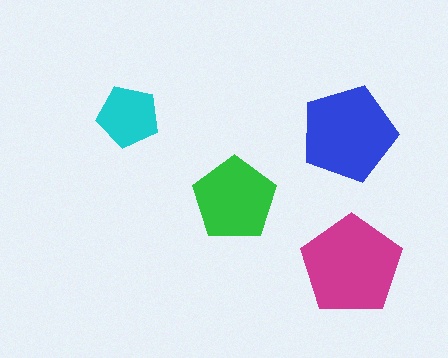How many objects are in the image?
There are 4 objects in the image.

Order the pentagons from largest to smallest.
the magenta one, the blue one, the green one, the cyan one.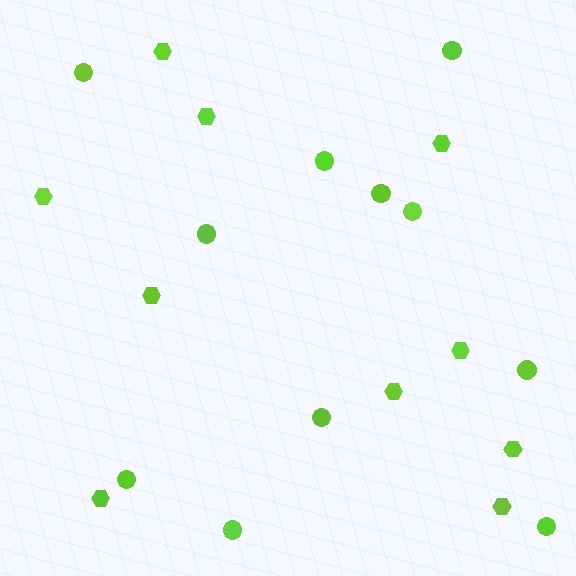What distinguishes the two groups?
There are 2 groups: one group of hexagons (10) and one group of circles (11).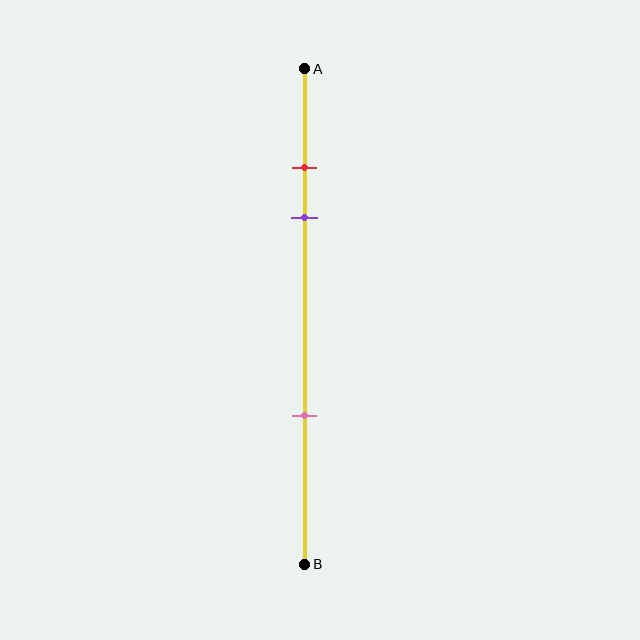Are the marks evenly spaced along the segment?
No, the marks are not evenly spaced.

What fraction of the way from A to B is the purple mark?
The purple mark is approximately 30% (0.3) of the way from A to B.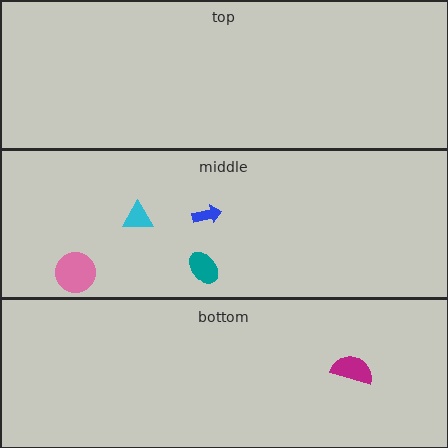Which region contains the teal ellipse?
The middle region.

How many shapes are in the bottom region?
1.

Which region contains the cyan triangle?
The middle region.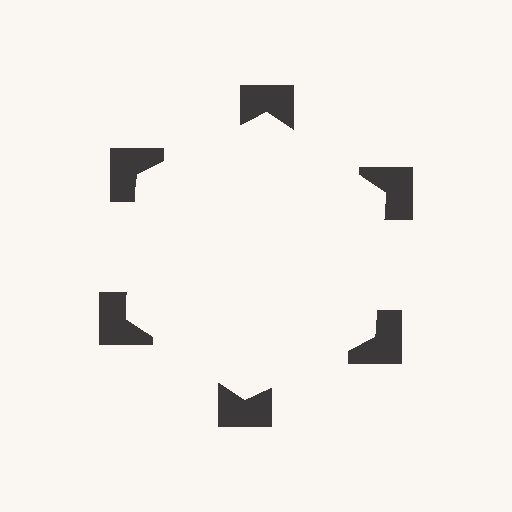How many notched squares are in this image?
There are 6 — one at each vertex of the illusory hexagon.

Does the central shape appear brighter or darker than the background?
It typically appears slightly brighter than the background, even though no actual brightness change is drawn.